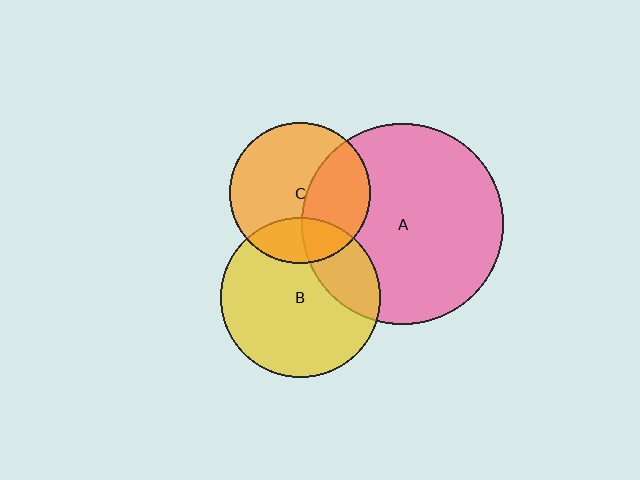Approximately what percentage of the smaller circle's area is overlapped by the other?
Approximately 20%.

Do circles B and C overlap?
Yes.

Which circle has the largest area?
Circle A (pink).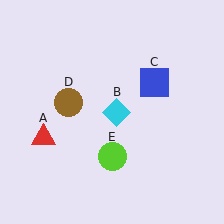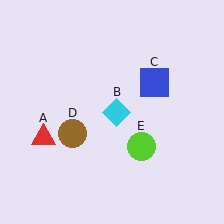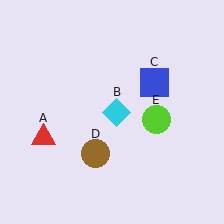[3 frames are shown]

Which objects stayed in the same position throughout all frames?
Red triangle (object A) and cyan diamond (object B) and blue square (object C) remained stationary.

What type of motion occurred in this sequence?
The brown circle (object D), lime circle (object E) rotated counterclockwise around the center of the scene.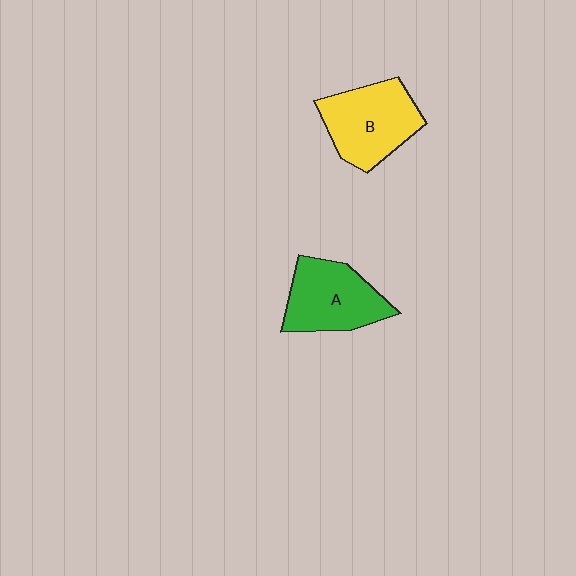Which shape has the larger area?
Shape B (yellow).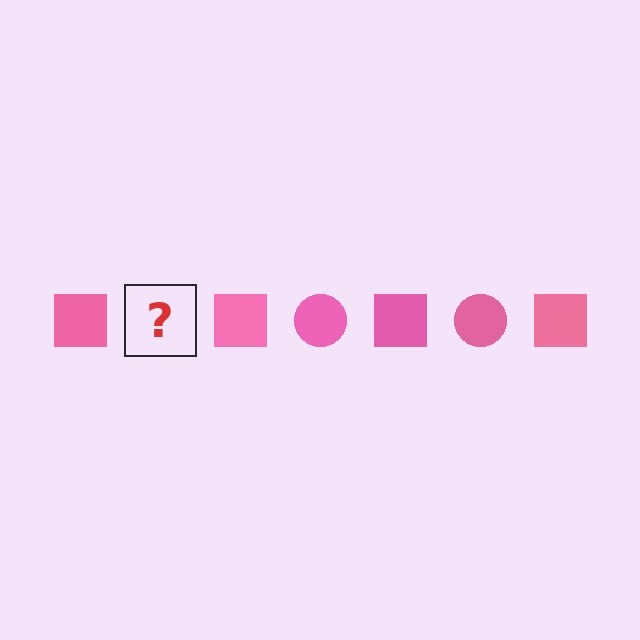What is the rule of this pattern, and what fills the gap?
The rule is that the pattern cycles through square, circle shapes in pink. The gap should be filled with a pink circle.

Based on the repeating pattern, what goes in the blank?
The blank should be a pink circle.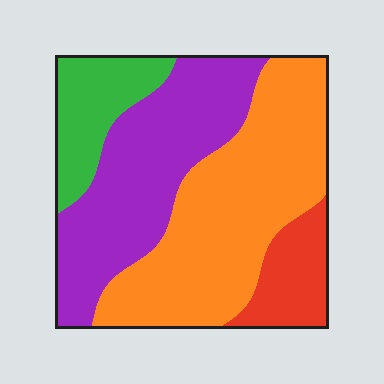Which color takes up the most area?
Orange, at roughly 40%.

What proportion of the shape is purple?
Purple covers roughly 35% of the shape.